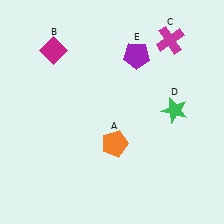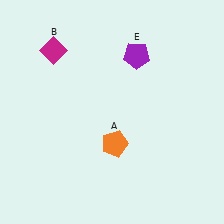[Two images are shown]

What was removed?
The magenta cross (C), the green star (D) were removed in Image 2.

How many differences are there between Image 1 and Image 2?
There are 2 differences between the two images.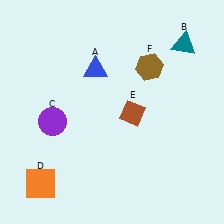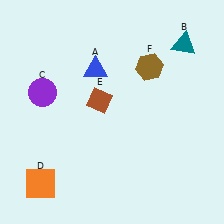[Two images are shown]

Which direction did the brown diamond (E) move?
The brown diamond (E) moved left.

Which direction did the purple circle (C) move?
The purple circle (C) moved up.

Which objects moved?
The objects that moved are: the purple circle (C), the brown diamond (E).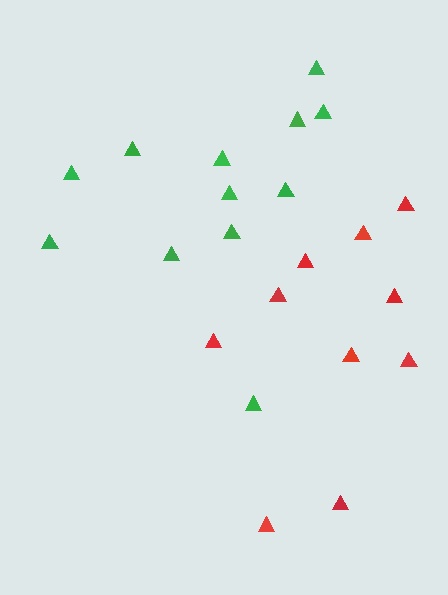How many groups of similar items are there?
There are 2 groups: one group of red triangles (10) and one group of green triangles (12).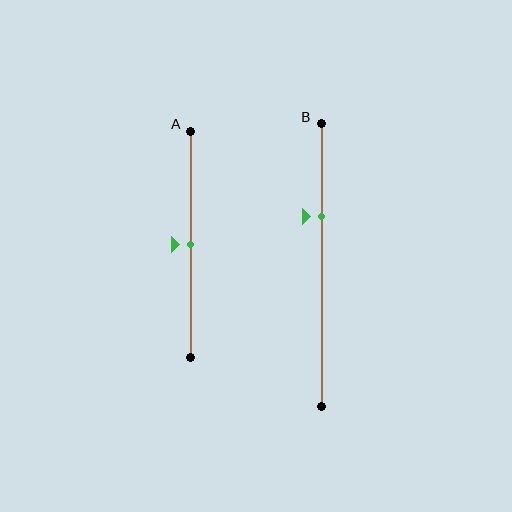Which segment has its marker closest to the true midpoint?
Segment A has its marker closest to the true midpoint.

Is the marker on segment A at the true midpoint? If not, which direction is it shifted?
Yes, the marker on segment A is at the true midpoint.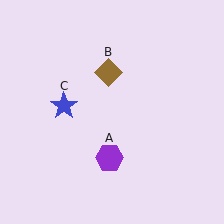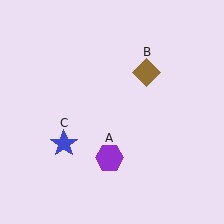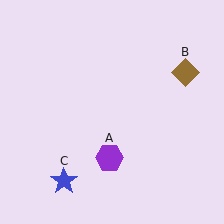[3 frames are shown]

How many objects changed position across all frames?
2 objects changed position: brown diamond (object B), blue star (object C).